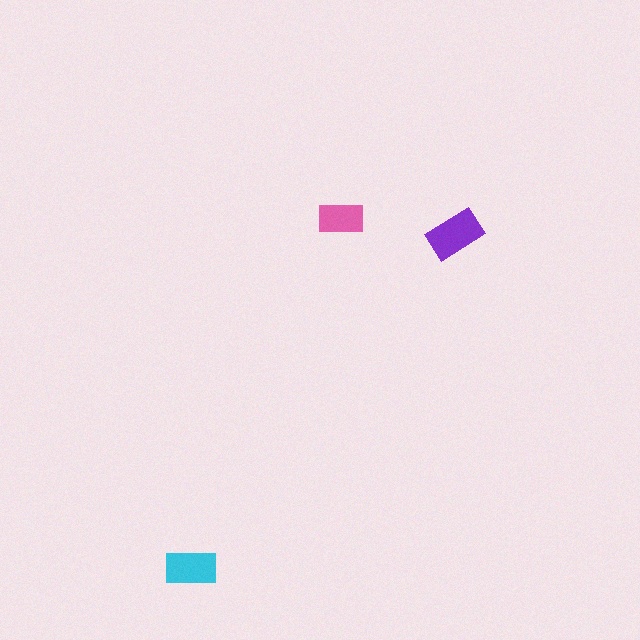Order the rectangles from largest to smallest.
the purple one, the cyan one, the pink one.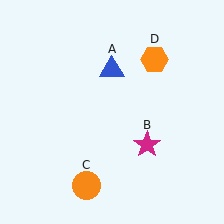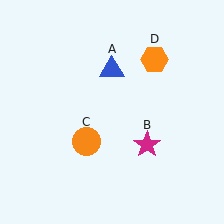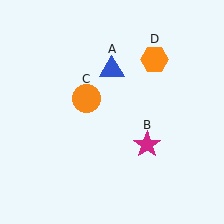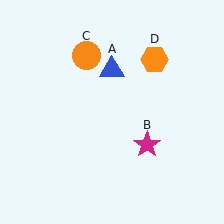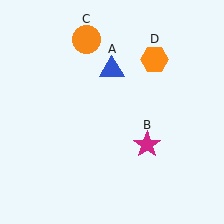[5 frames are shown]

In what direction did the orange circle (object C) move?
The orange circle (object C) moved up.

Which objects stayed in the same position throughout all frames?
Blue triangle (object A) and magenta star (object B) and orange hexagon (object D) remained stationary.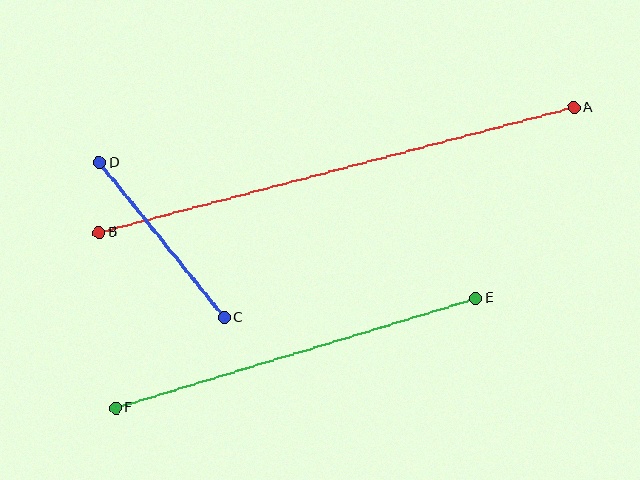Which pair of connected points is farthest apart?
Points A and B are farthest apart.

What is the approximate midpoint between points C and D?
The midpoint is at approximately (162, 240) pixels.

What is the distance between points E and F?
The distance is approximately 377 pixels.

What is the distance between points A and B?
The distance is approximately 491 pixels.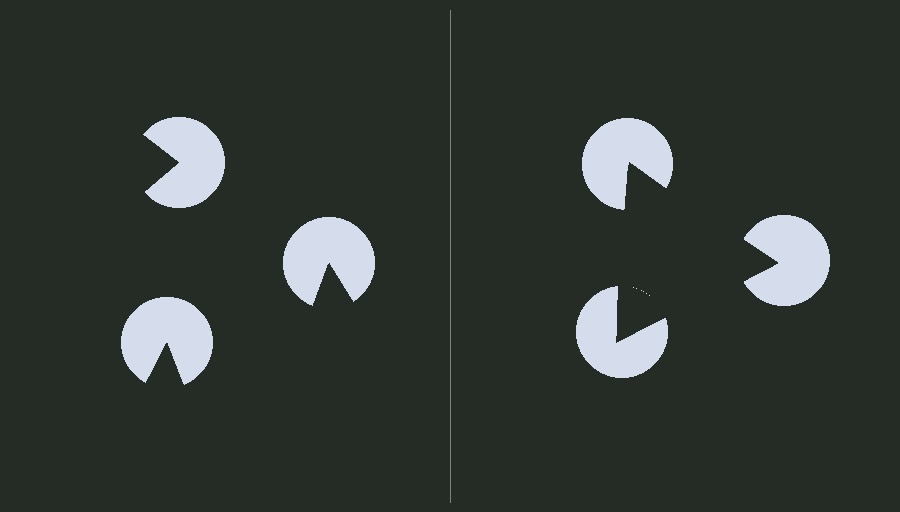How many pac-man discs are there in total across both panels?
6 — 3 on each side.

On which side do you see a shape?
An illusory triangle appears on the right side. On the left side the wedge cuts are rotated, so no coherent shape forms.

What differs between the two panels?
The pac-man discs are positioned identically on both sides; only the wedge orientations differ. On the right they align to a triangle; on the left they are misaligned.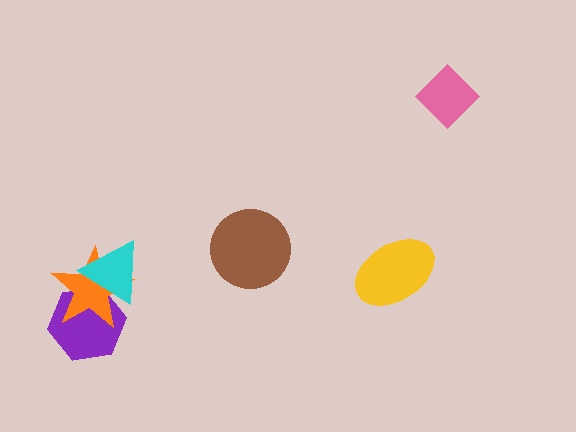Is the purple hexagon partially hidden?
Yes, it is partially covered by another shape.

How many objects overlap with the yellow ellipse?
0 objects overlap with the yellow ellipse.